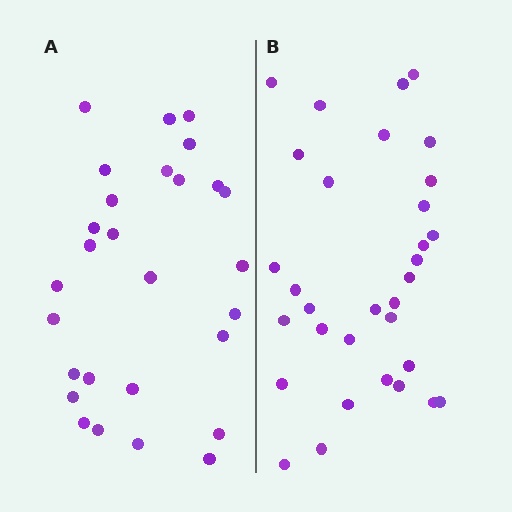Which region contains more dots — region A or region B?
Region B (the right region) has more dots.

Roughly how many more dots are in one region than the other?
Region B has about 4 more dots than region A.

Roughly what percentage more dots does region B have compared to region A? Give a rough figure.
About 15% more.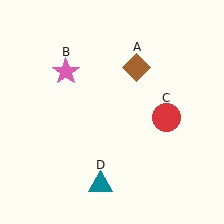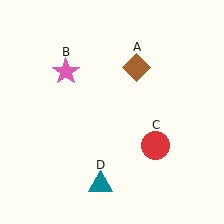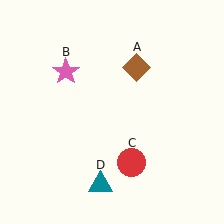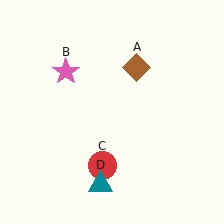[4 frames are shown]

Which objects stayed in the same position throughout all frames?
Brown diamond (object A) and pink star (object B) and teal triangle (object D) remained stationary.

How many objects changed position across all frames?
1 object changed position: red circle (object C).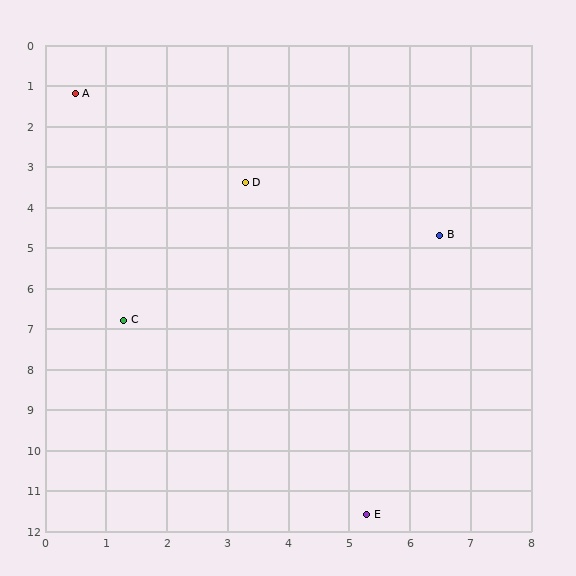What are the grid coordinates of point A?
Point A is at approximately (0.5, 1.2).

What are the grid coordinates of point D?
Point D is at approximately (3.3, 3.4).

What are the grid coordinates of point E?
Point E is at approximately (5.3, 11.6).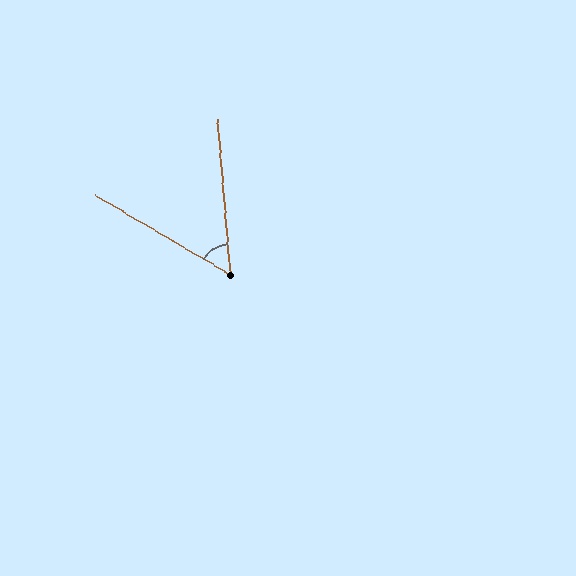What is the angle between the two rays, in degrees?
Approximately 55 degrees.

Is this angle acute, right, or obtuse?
It is acute.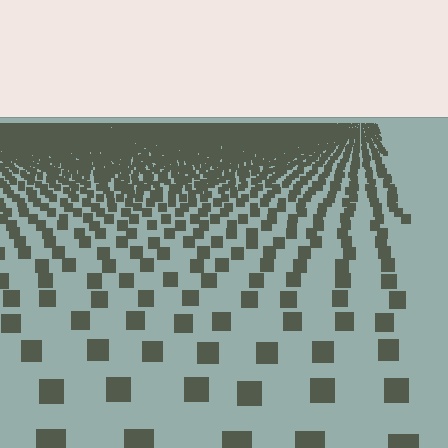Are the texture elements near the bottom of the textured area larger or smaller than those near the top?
Larger. Near the bottom, elements are closer to the viewer and appear at a bigger on-screen size.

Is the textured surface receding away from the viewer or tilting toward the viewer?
The surface is receding away from the viewer. Texture elements get smaller and denser toward the top.